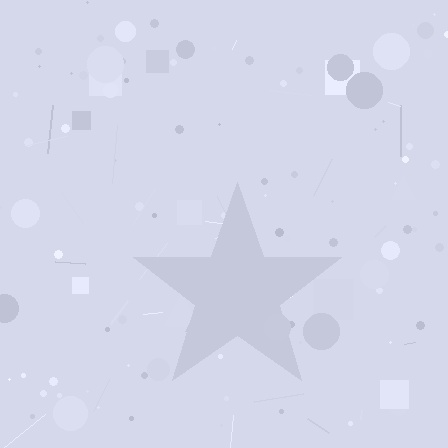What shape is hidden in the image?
A star is hidden in the image.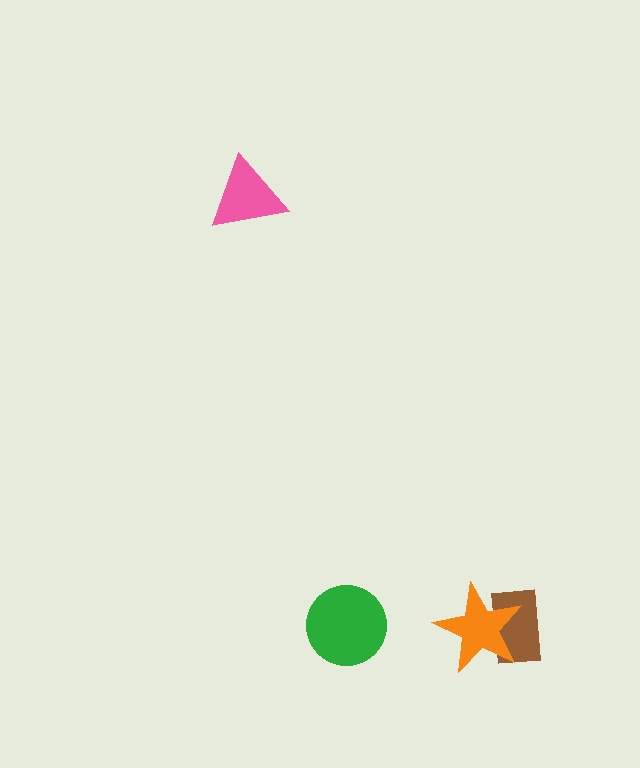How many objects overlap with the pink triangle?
0 objects overlap with the pink triangle.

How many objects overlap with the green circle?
0 objects overlap with the green circle.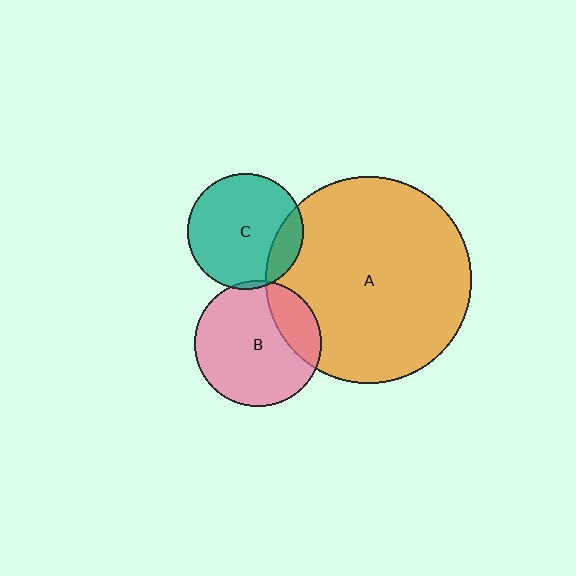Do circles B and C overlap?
Yes.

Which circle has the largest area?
Circle A (orange).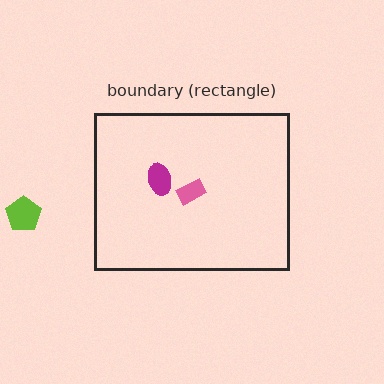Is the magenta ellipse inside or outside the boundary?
Inside.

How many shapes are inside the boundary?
2 inside, 1 outside.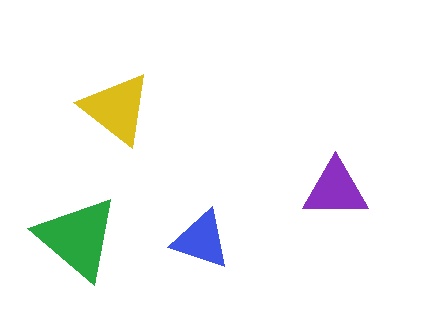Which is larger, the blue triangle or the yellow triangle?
The yellow one.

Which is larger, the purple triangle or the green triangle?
The green one.